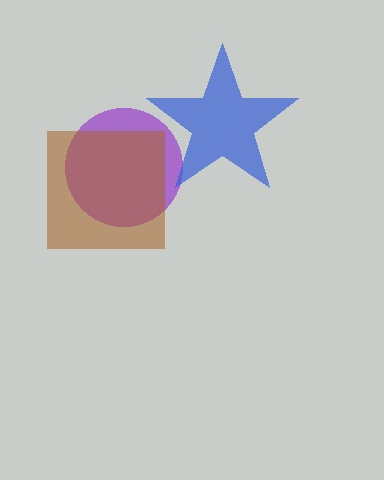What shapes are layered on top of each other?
The layered shapes are: a purple circle, a blue star, a brown square.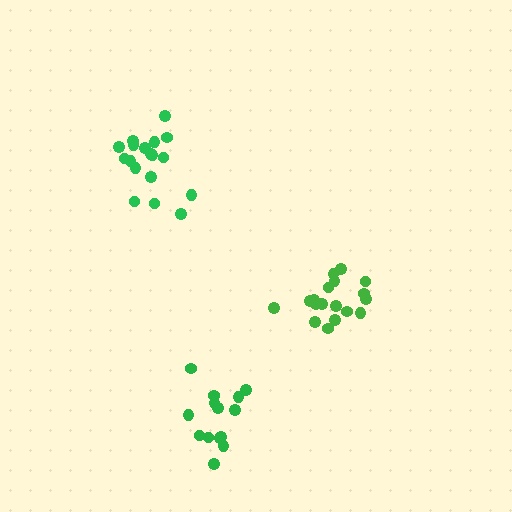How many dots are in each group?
Group 1: 19 dots, Group 2: 14 dots, Group 3: 18 dots (51 total).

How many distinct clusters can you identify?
There are 3 distinct clusters.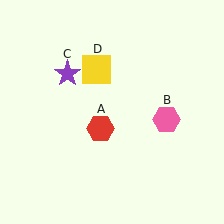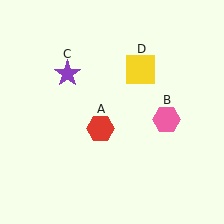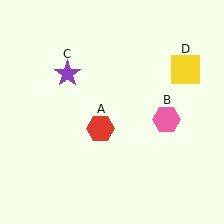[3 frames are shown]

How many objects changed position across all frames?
1 object changed position: yellow square (object D).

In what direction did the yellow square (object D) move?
The yellow square (object D) moved right.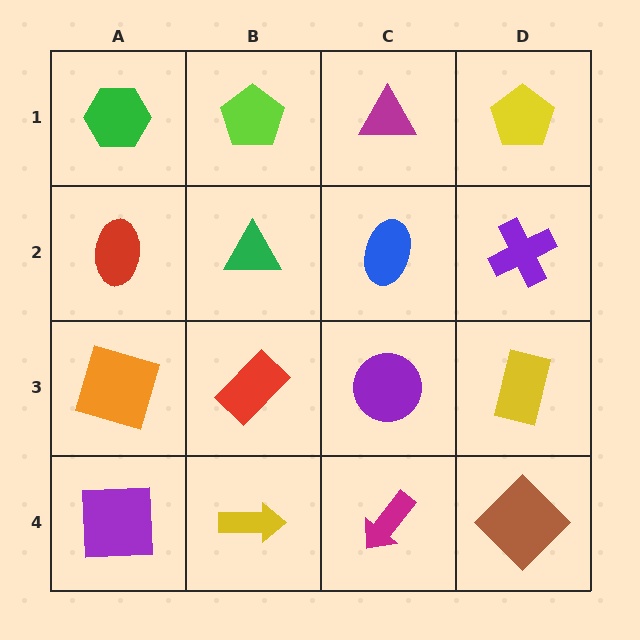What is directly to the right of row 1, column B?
A magenta triangle.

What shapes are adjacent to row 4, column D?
A yellow rectangle (row 3, column D), a magenta arrow (row 4, column C).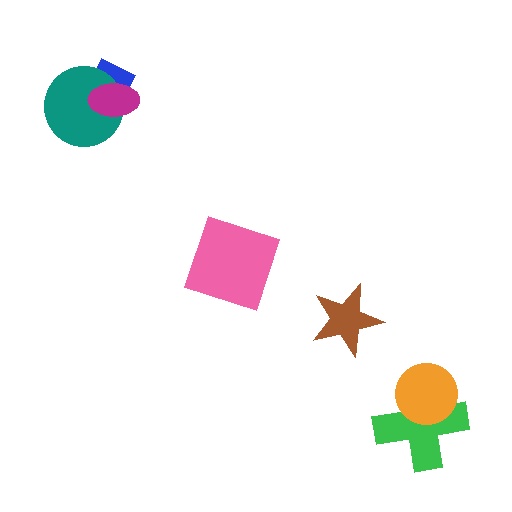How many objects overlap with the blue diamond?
2 objects overlap with the blue diamond.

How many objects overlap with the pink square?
0 objects overlap with the pink square.